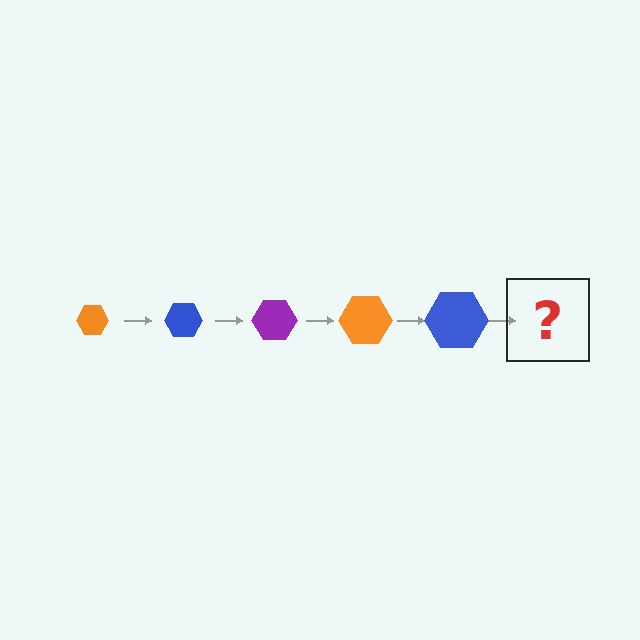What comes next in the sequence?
The next element should be a purple hexagon, larger than the previous one.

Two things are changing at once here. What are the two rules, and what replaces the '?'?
The two rules are that the hexagon grows larger each step and the color cycles through orange, blue, and purple. The '?' should be a purple hexagon, larger than the previous one.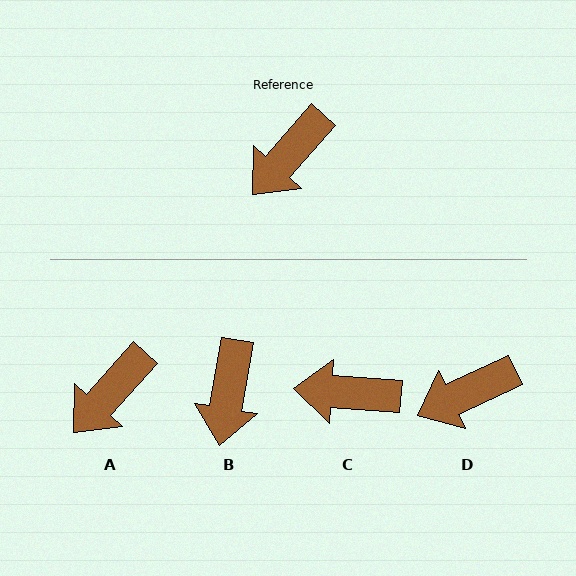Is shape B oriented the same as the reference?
No, it is off by about 32 degrees.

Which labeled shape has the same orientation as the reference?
A.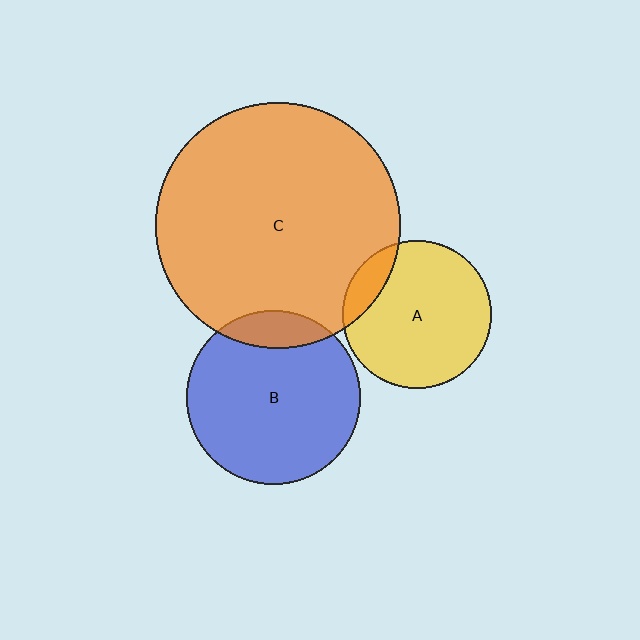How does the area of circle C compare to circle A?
Approximately 2.7 times.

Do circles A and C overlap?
Yes.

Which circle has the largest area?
Circle C (orange).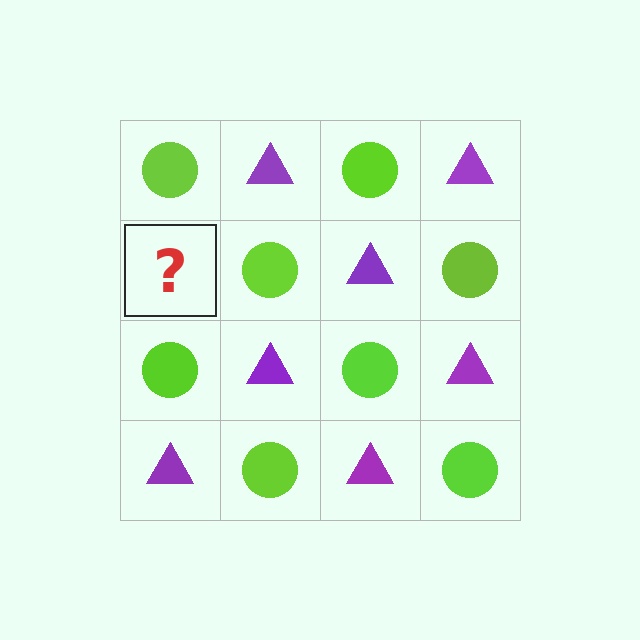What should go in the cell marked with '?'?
The missing cell should contain a purple triangle.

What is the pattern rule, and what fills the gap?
The rule is that it alternates lime circle and purple triangle in a checkerboard pattern. The gap should be filled with a purple triangle.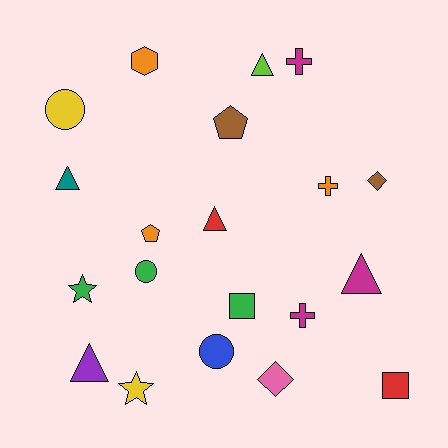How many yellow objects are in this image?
There are 2 yellow objects.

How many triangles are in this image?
There are 5 triangles.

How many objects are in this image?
There are 20 objects.